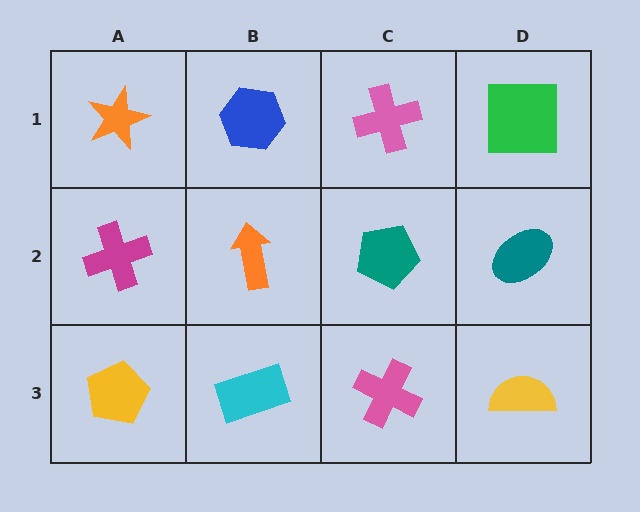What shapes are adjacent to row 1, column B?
An orange arrow (row 2, column B), an orange star (row 1, column A), a pink cross (row 1, column C).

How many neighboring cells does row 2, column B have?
4.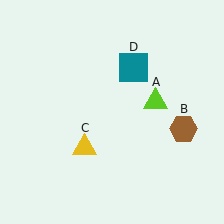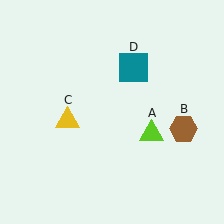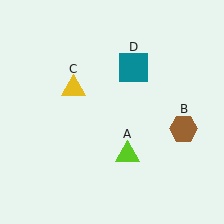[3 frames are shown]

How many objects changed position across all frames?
2 objects changed position: lime triangle (object A), yellow triangle (object C).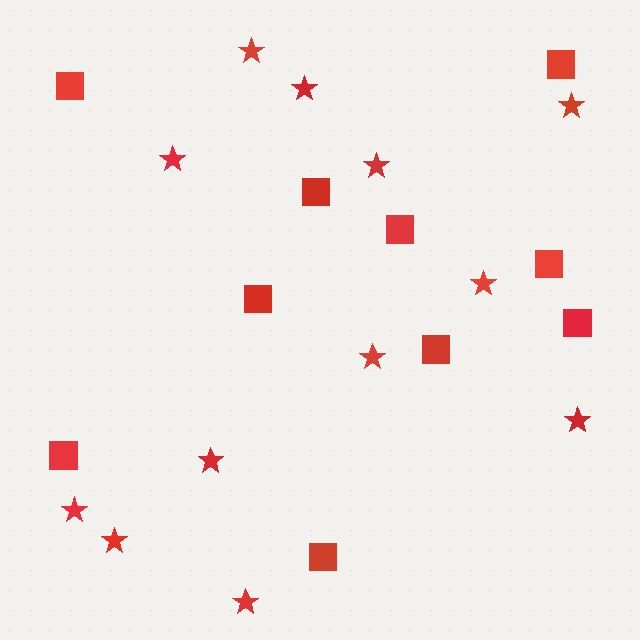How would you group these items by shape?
There are 2 groups: one group of stars (12) and one group of squares (10).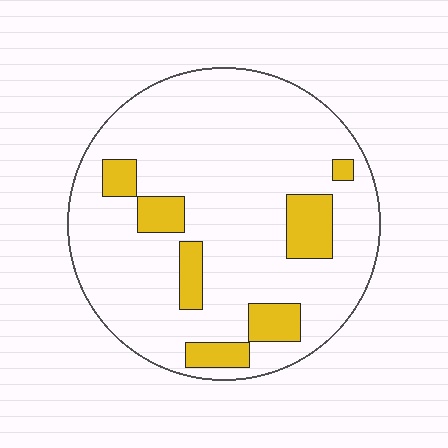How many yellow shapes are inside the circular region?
7.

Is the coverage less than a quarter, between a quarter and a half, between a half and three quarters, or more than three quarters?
Less than a quarter.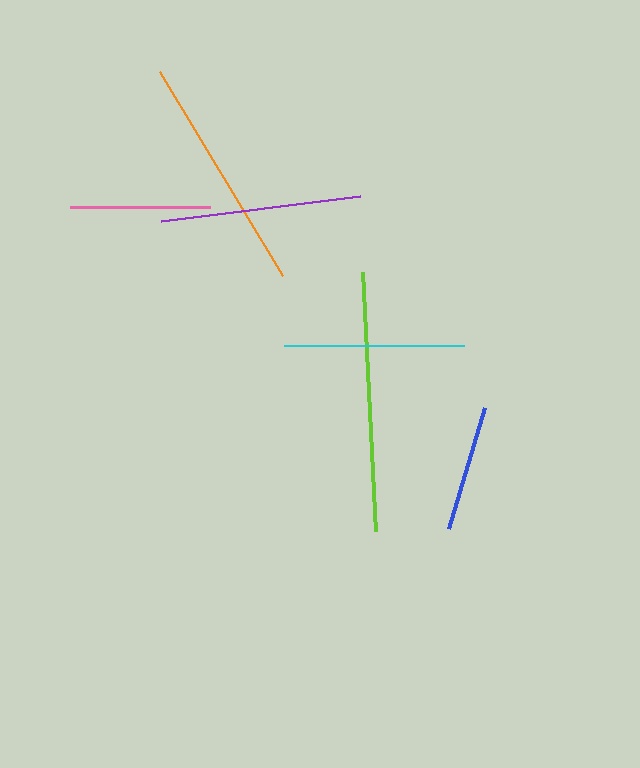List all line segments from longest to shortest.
From longest to shortest: lime, orange, purple, cyan, pink, blue.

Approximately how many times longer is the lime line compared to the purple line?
The lime line is approximately 1.3 times the length of the purple line.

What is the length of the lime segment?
The lime segment is approximately 260 pixels long.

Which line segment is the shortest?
The blue line is the shortest at approximately 127 pixels.